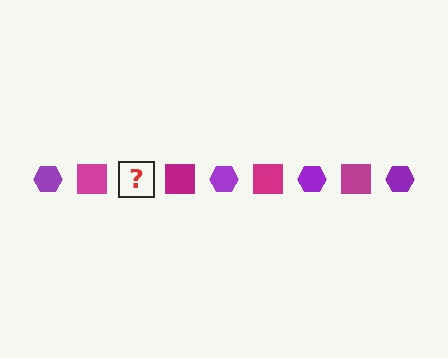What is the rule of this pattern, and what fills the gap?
The rule is that the pattern alternates between purple hexagon and magenta square. The gap should be filled with a purple hexagon.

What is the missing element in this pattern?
The missing element is a purple hexagon.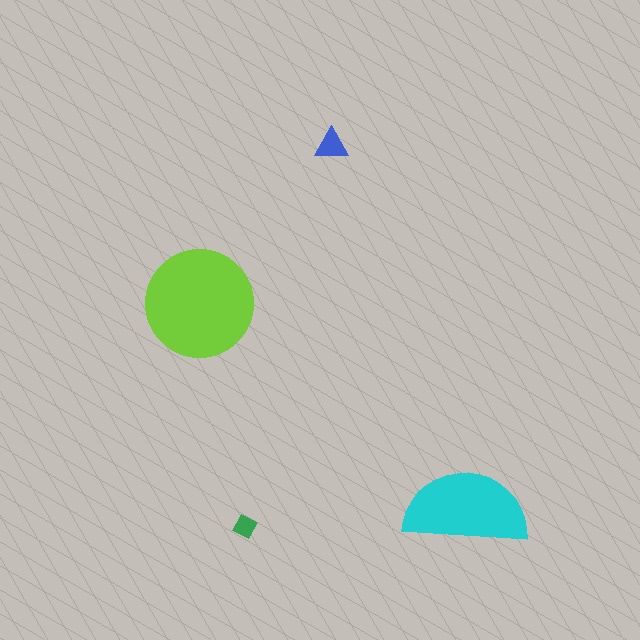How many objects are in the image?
There are 4 objects in the image.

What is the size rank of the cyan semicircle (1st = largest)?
2nd.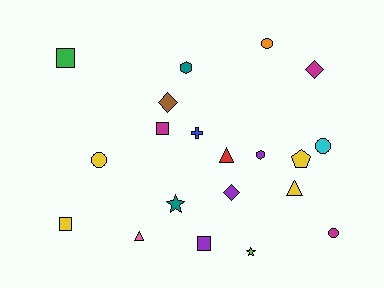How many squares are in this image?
There are 4 squares.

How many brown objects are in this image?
There is 1 brown object.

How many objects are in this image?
There are 20 objects.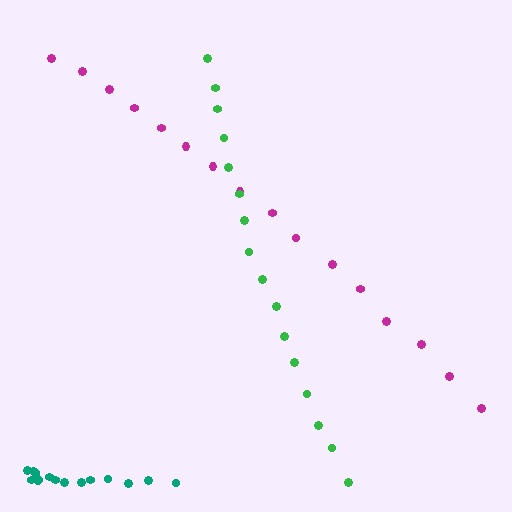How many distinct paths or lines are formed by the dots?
There are 3 distinct paths.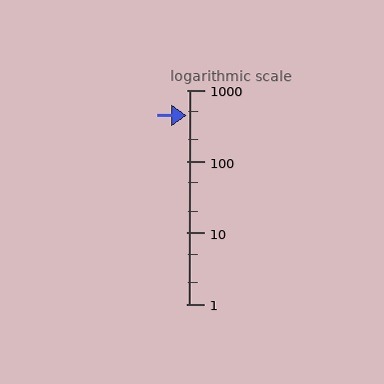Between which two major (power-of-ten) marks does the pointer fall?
The pointer is between 100 and 1000.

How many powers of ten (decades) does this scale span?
The scale spans 3 decades, from 1 to 1000.